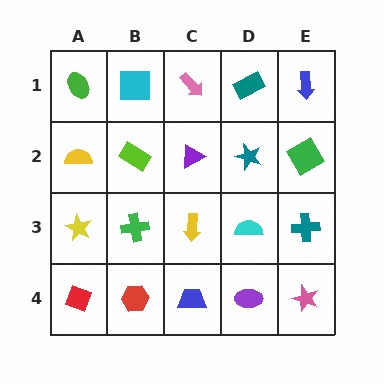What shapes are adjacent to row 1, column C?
A purple triangle (row 2, column C), a cyan square (row 1, column B), a teal rectangle (row 1, column D).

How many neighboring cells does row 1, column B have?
3.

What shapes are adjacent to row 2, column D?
A teal rectangle (row 1, column D), a cyan semicircle (row 3, column D), a purple triangle (row 2, column C), a green square (row 2, column E).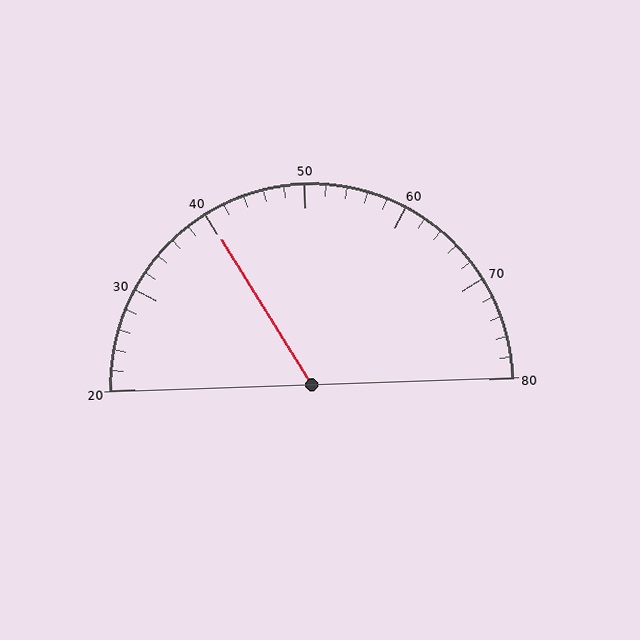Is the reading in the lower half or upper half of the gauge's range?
The reading is in the lower half of the range (20 to 80).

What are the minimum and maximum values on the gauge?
The gauge ranges from 20 to 80.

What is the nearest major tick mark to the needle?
The nearest major tick mark is 40.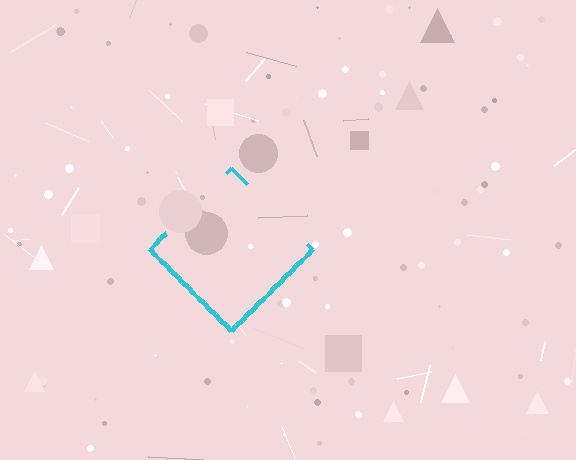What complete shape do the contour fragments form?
The contour fragments form a diamond.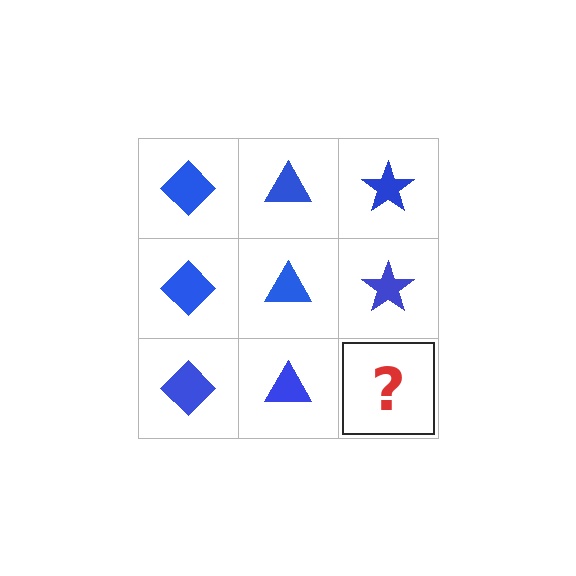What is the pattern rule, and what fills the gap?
The rule is that each column has a consistent shape. The gap should be filled with a blue star.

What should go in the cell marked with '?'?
The missing cell should contain a blue star.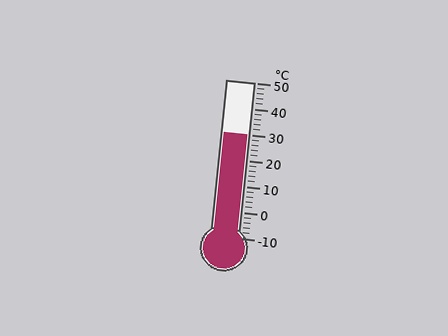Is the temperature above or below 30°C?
The temperature is at 30°C.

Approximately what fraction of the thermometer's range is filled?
The thermometer is filled to approximately 65% of its range.